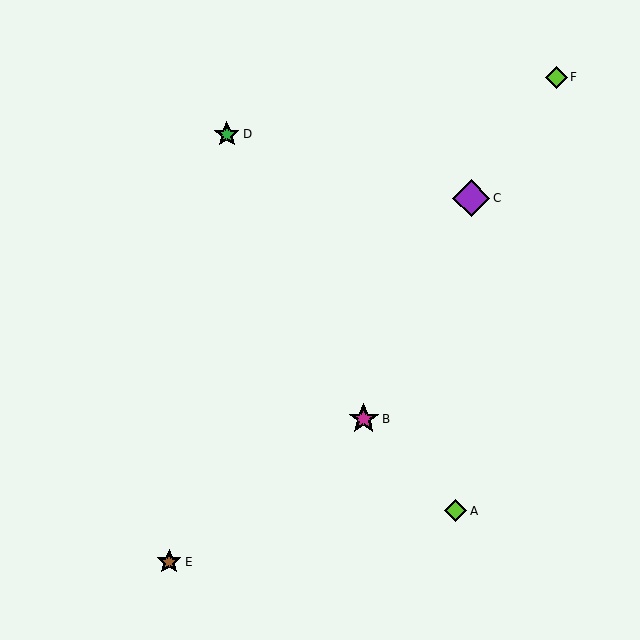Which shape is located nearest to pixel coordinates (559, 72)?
The lime diamond (labeled F) at (556, 77) is nearest to that location.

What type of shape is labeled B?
Shape B is a magenta star.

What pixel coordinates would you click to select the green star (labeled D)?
Click at (227, 134) to select the green star D.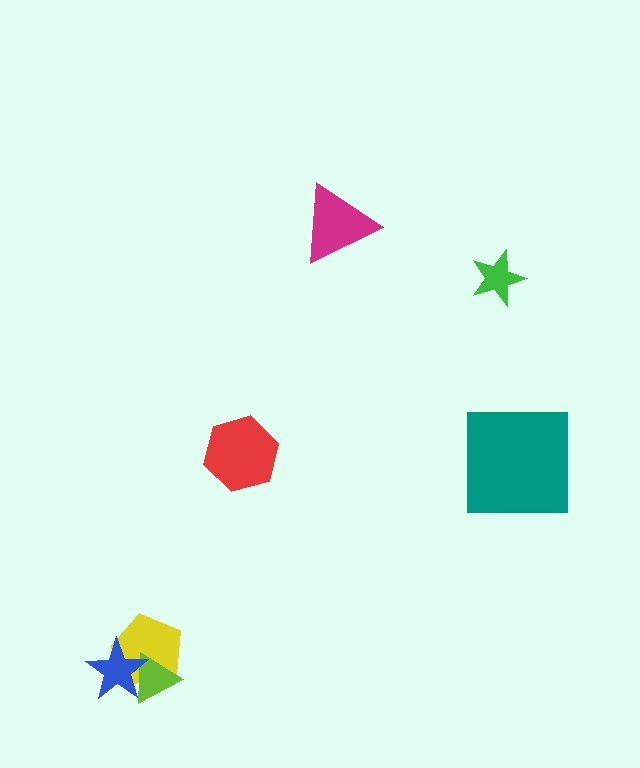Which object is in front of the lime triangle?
The blue star is in front of the lime triangle.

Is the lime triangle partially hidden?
Yes, it is partially covered by another shape.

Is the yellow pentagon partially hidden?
Yes, it is partially covered by another shape.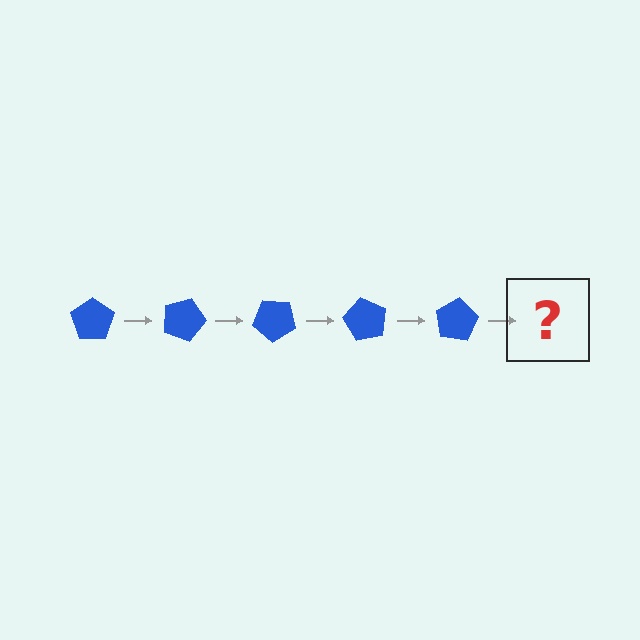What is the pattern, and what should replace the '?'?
The pattern is that the pentagon rotates 20 degrees each step. The '?' should be a blue pentagon rotated 100 degrees.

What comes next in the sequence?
The next element should be a blue pentagon rotated 100 degrees.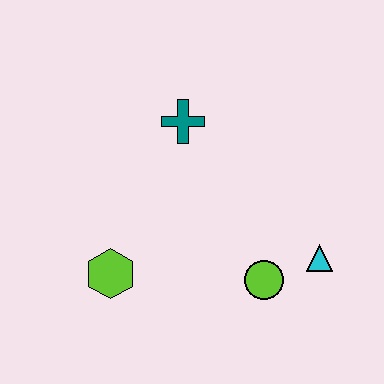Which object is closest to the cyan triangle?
The lime circle is closest to the cyan triangle.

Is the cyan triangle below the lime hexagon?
No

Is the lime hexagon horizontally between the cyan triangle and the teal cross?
No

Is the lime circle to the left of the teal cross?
No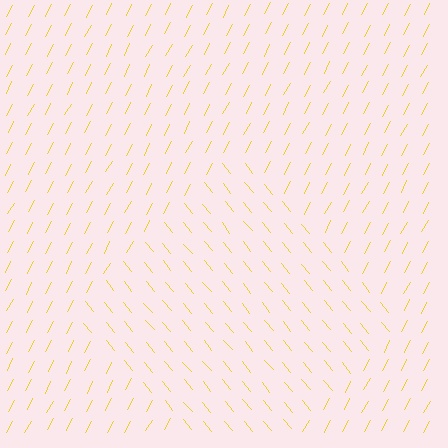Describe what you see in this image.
The image is filled with small yellow line segments. A diamond region in the image has lines oriented differently from the surrounding lines, creating a visible texture boundary.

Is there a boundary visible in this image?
Yes, there is a texture boundary formed by a change in line orientation.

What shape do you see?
I see a diamond.